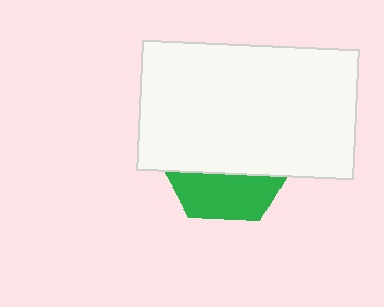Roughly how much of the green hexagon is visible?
A small part of it is visible (roughly 33%).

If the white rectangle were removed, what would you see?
You would see the complete green hexagon.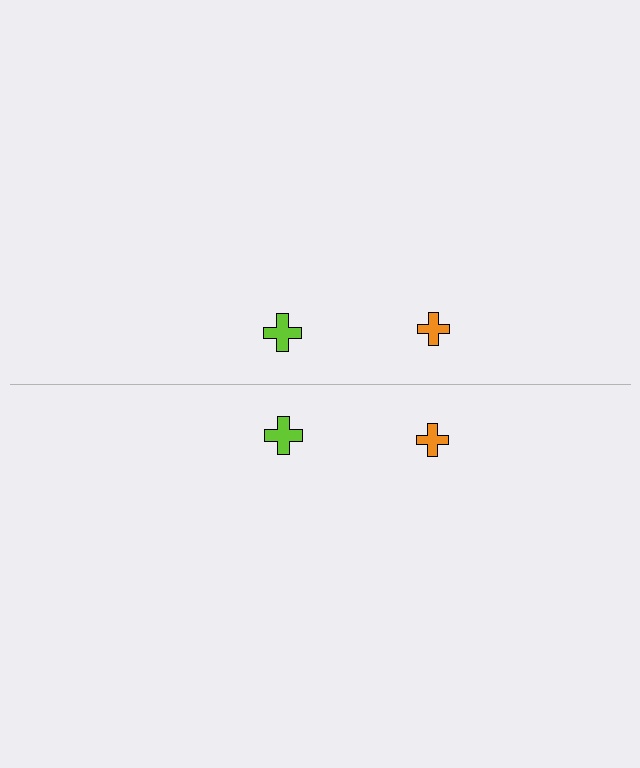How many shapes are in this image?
There are 4 shapes in this image.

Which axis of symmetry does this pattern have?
The pattern has a horizontal axis of symmetry running through the center of the image.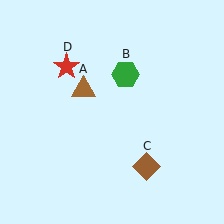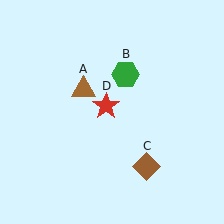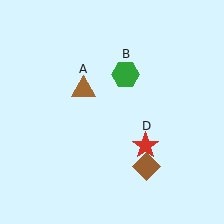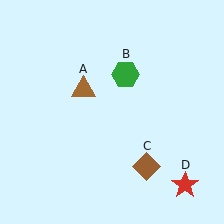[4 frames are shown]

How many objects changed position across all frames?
1 object changed position: red star (object D).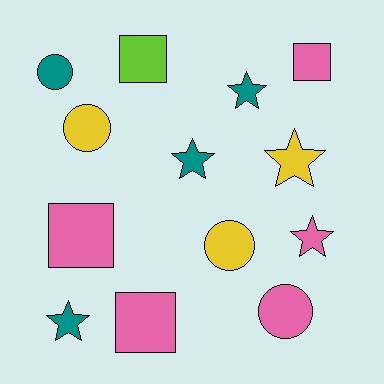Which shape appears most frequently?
Star, with 5 objects.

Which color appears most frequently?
Pink, with 5 objects.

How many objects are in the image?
There are 13 objects.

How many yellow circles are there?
There are 2 yellow circles.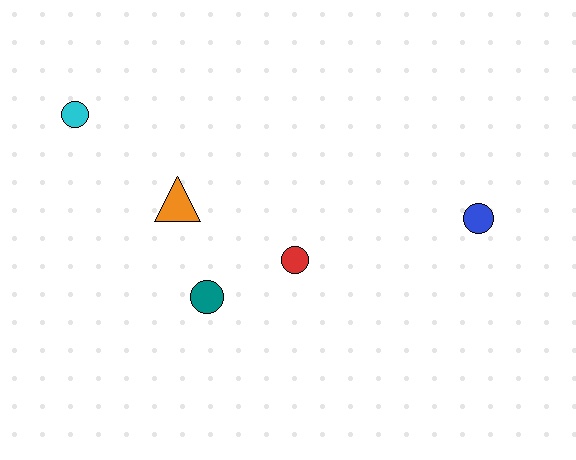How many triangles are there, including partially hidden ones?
There is 1 triangle.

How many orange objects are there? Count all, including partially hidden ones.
There is 1 orange object.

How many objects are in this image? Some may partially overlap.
There are 5 objects.